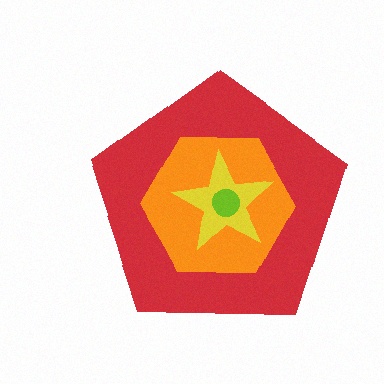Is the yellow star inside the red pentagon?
Yes.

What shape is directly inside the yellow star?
The lime circle.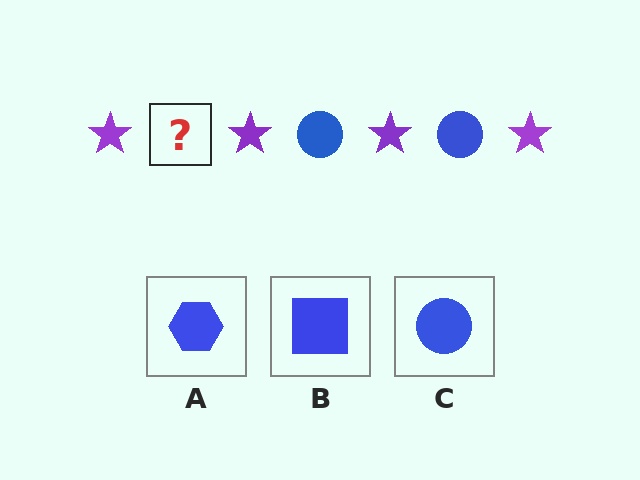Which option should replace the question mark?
Option C.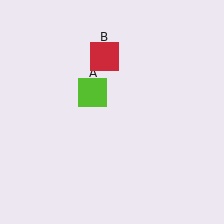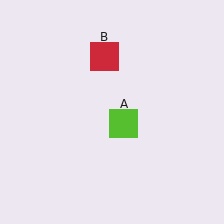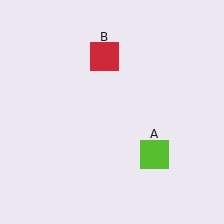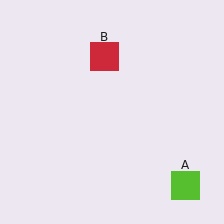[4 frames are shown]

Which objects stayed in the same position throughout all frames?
Red square (object B) remained stationary.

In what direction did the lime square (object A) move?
The lime square (object A) moved down and to the right.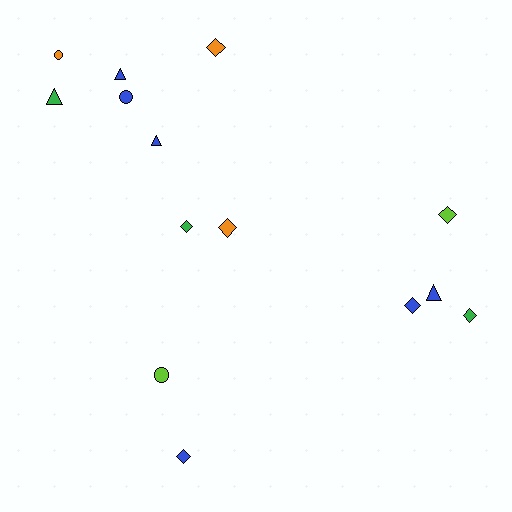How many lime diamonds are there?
There is 1 lime diamond.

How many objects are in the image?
There are 14 objects.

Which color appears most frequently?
Blue, with 6 objects.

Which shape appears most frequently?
Diamond, with 7 objects.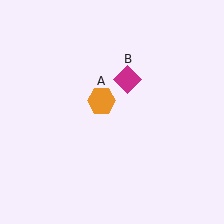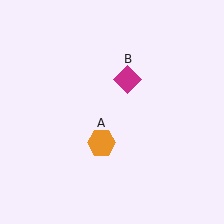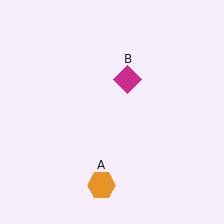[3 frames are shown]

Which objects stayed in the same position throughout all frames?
Magenta diamond (object B) remained stationary.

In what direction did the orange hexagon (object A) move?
The orange hexagon (object A) moved down.